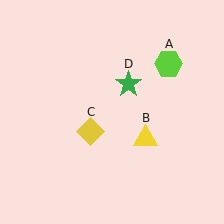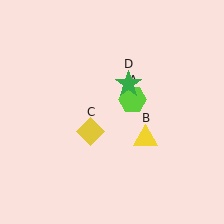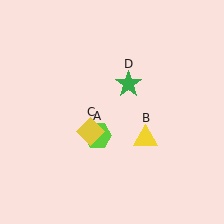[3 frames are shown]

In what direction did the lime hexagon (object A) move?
The lime hexagon (object A) moved down and to the left.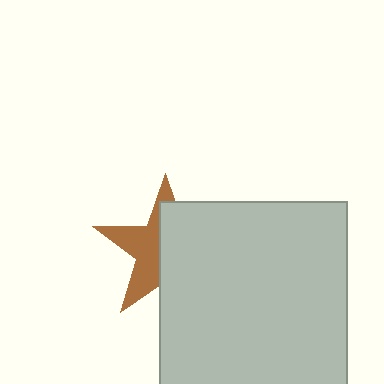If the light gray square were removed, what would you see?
You would see the complete brown star.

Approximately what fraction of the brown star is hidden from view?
Roughly 55% of the brown star is hidden behind the light gray square.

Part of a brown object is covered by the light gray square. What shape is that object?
It is a star.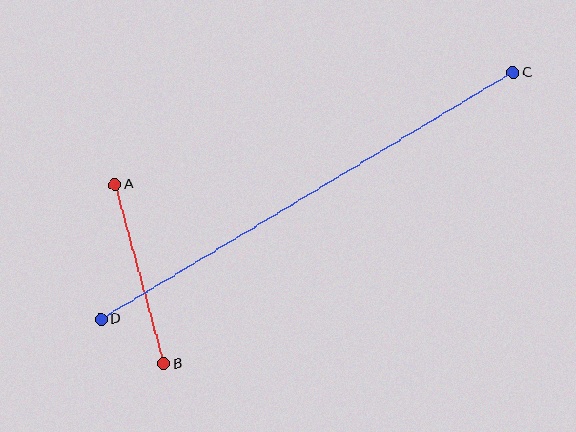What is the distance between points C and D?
The distance is approximately 480 pixels.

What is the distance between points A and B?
The distance is approximately 186 pixels.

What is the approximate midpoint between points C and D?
The midpoint is at approximately (307, 196) pixels.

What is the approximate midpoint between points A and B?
The midpoint is at approximately (139, 274) pixels.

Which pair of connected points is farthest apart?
Points C and D are farthest apart.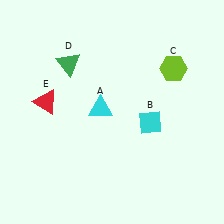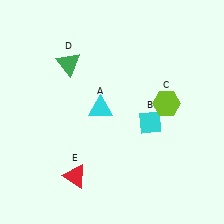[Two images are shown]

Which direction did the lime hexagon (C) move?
The lime hexagon (C) moved down.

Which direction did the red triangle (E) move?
The red triangle (E) moved down.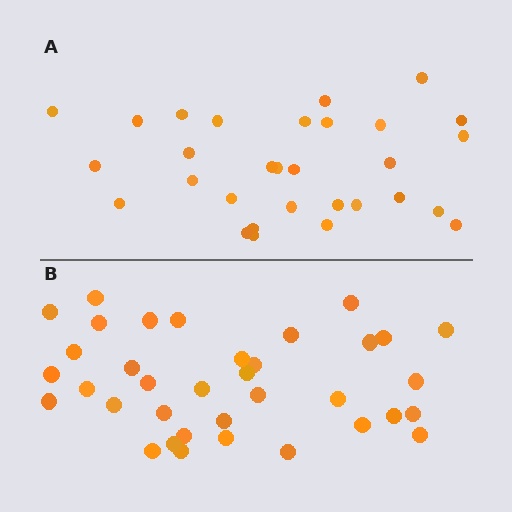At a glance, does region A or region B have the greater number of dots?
Region B (the bottom region) has more dots.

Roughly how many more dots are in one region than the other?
Region B has about 6 more dots than region A.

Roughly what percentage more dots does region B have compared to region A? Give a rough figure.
About 20% more.